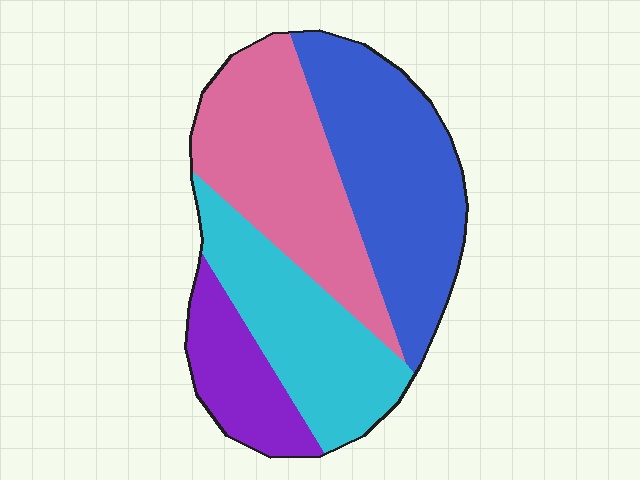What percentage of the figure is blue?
Blue covers around 30% of the figure.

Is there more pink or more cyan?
Pink.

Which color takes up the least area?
Purple, at roughly 15%.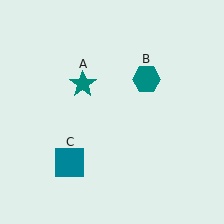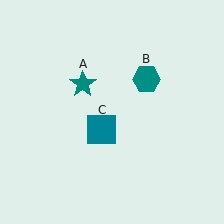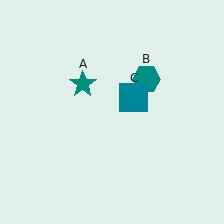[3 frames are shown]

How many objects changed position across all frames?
1 object changed position: teal square (object C).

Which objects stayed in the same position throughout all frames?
Teal star (object A) and teal hexagon (object B) remained stationary.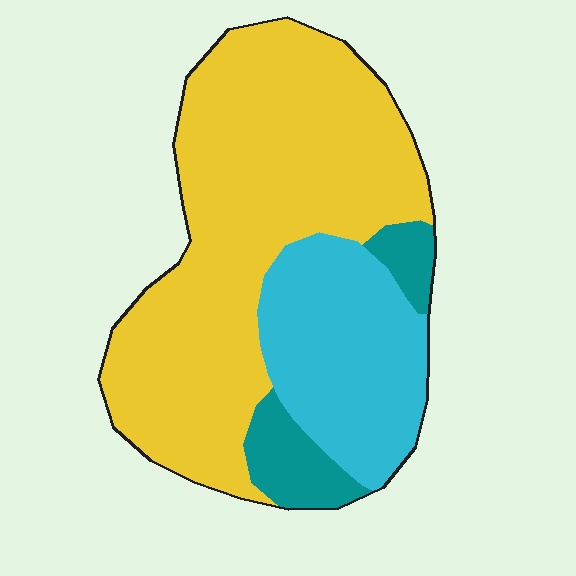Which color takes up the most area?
Yellow, at roughly 65%.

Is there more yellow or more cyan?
Yellow.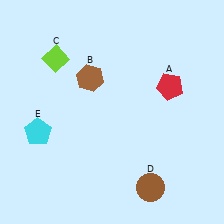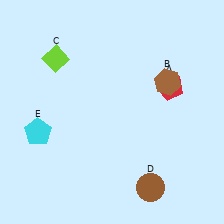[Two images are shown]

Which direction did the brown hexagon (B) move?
The brown hexagon (B) moved right.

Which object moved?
The brown hexagon (B) moved right.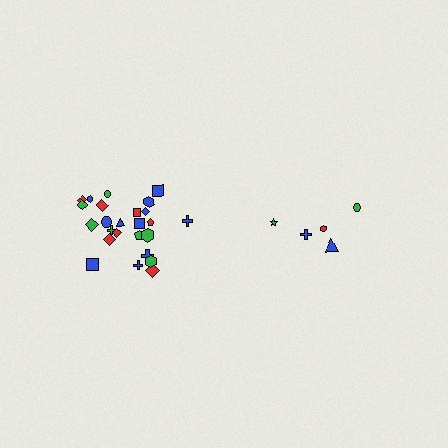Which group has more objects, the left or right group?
The left group.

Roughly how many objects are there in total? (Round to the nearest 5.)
Roughly 30 objects in total.